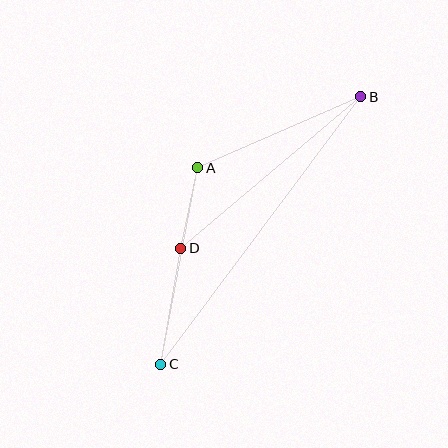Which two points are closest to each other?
Points A and D are closest to each other.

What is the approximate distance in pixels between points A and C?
The distance between A and C is approximately 200 pixels.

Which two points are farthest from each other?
Points B and C are farthest from each other.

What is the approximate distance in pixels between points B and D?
The distance between B and D is approximately 235 pixels.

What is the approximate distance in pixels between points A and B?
The distance between A and B is approximately 178 pixels.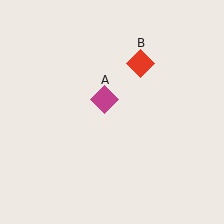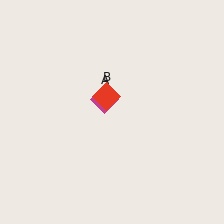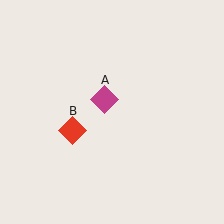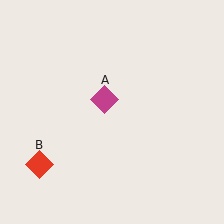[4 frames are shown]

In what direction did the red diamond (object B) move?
The red diamond (object B) moved down and to the left.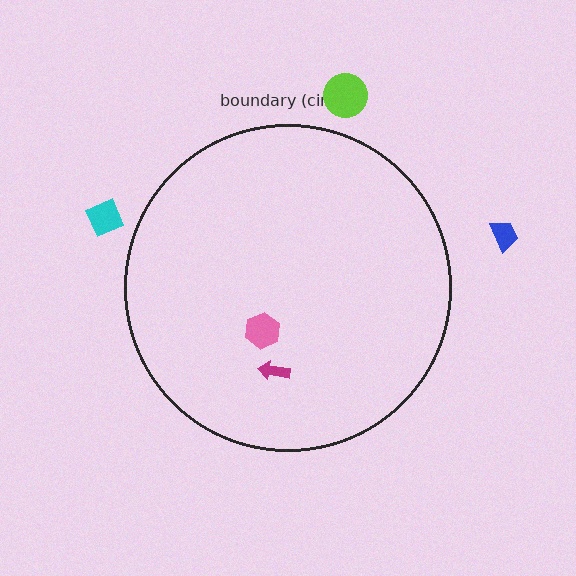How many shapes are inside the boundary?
2 inside, 3 outside.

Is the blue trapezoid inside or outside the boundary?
Outside.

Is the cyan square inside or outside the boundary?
Outside.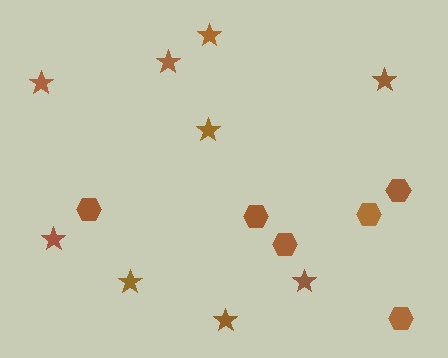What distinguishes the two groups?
There are 2 groups: one group of hexagons (6) and one group of stars (9).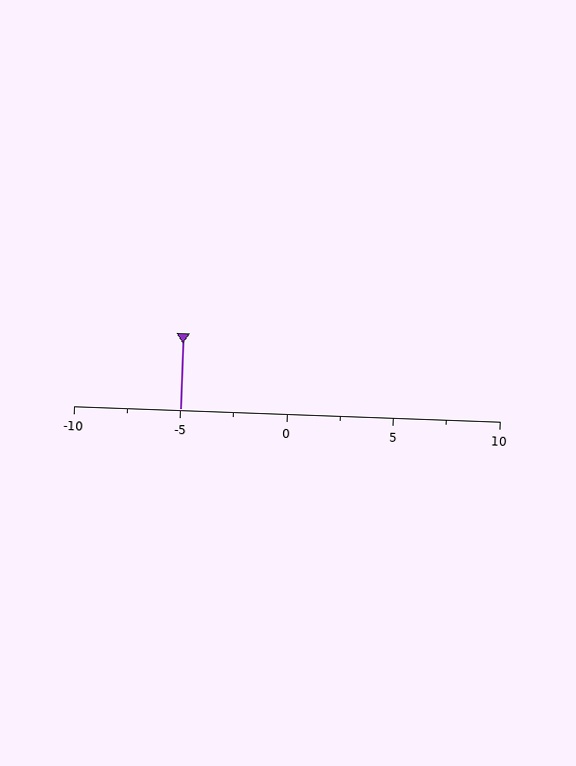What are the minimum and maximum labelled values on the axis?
The axis runs from -10 to 10.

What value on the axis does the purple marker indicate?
The marker indicates approximately -5.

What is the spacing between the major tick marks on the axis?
The major ticks are spaced 5 apart.